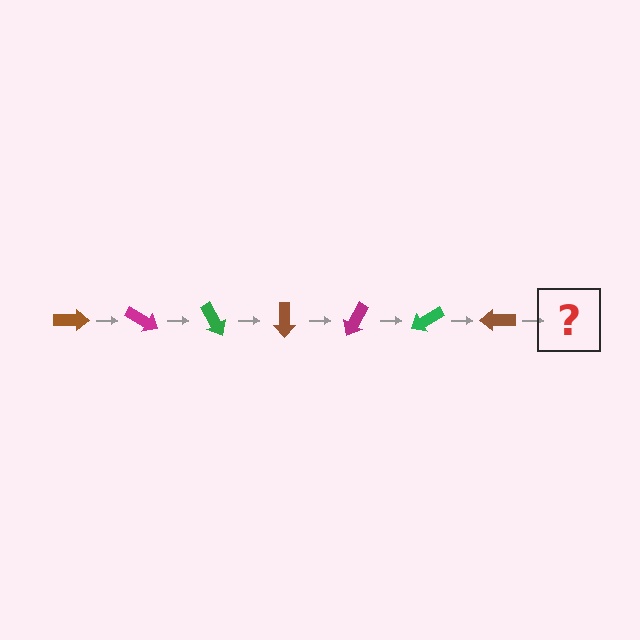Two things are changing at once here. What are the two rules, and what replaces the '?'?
The two rules are that it rotates 30 degrees each step and the color cycles through brown, magenta, and green. The '?' should be a magenta arrow, rotated 210 degrees from the start.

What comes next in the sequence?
The next element should be a magenta arrow, rotated 210 degrees from the start.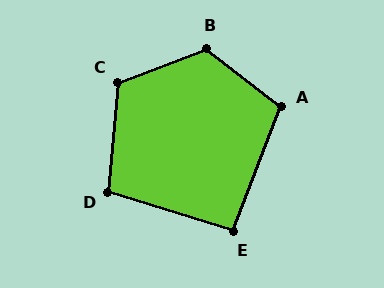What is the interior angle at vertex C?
Approximately 116 degrees (obtuse).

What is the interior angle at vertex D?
Approximately 102 degrees (obtuse).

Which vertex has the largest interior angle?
B, at approximately 121 degrees.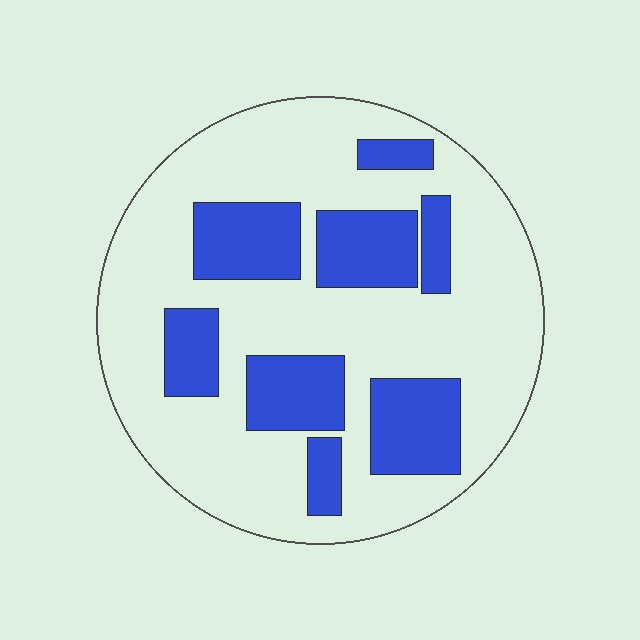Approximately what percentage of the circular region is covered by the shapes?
Approximately 30%.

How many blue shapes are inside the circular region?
8.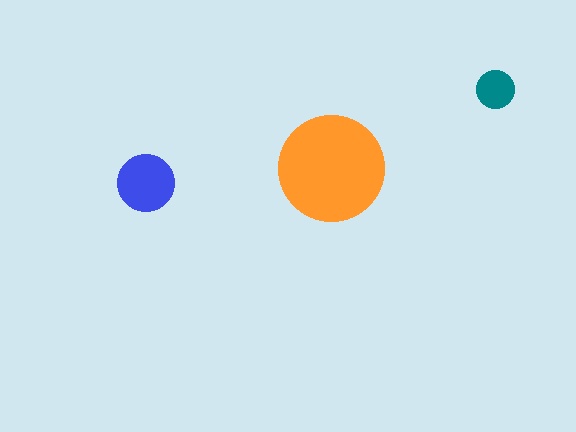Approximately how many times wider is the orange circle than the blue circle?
About 2 times wider.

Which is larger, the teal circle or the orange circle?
The orange one.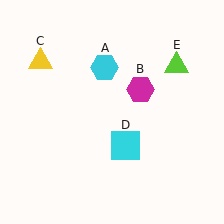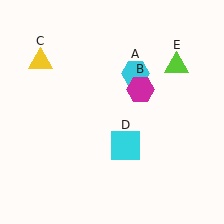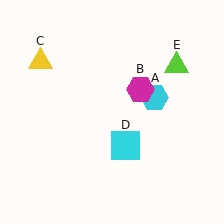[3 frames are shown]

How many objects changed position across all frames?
1 object changed position: cyan hexagon (object A).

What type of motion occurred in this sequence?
The cyan hexagon (object A) rotated clockwise around the center of the scene.